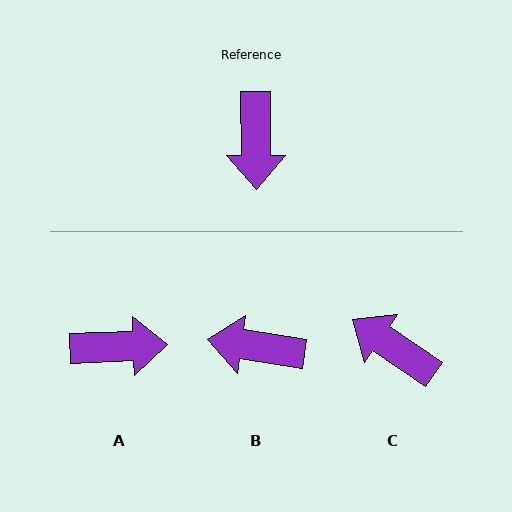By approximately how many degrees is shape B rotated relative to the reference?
Approximately 99 degrees clockwise.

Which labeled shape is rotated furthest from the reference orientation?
C, about 125 degrees away.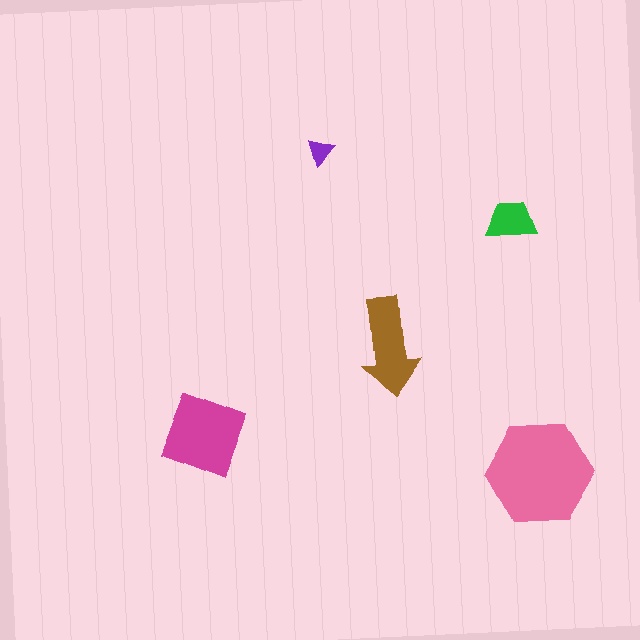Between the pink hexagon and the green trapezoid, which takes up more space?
The pink hexagon.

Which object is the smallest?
The purple triangle.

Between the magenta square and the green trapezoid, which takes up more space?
The magenta square.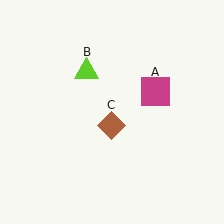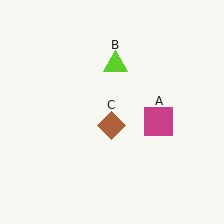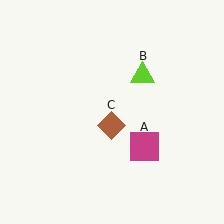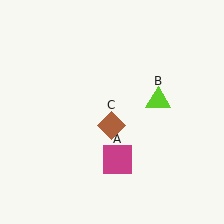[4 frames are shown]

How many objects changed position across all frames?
2 objects changed position: magenta square (object A), lime triangle (object B).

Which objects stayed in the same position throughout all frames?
Brown diamond (object C) remained stationary.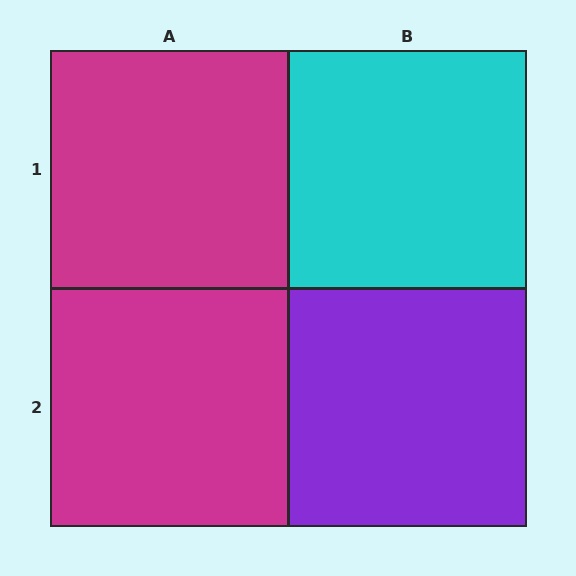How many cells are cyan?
1 cell is cyan.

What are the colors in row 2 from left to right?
Magenta, purple.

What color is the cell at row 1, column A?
Magenta.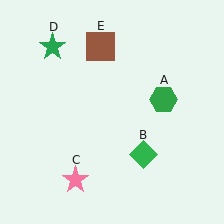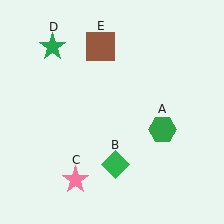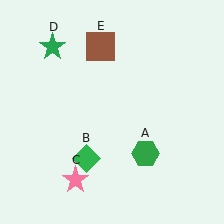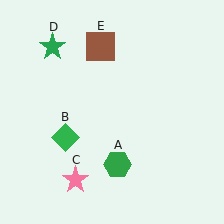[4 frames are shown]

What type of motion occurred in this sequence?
The green hexagon (object A), green diamond (object B) rotated clockwise around the center of the scene.